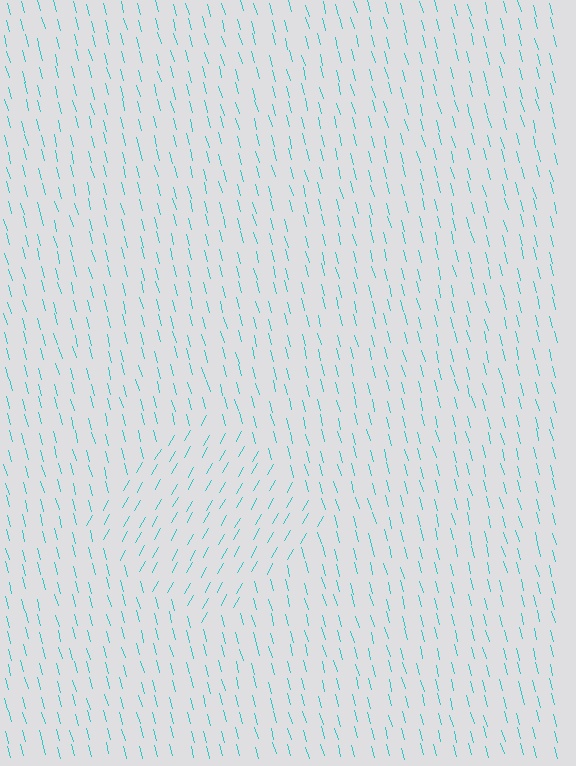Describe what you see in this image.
The image is filled with small cyan line segments. A diamond region in the image has lines oriented differently from the surrounding lines, creating a visible texture boundary.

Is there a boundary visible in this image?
Yes, there is a texture boundary formed by a change in line orientation.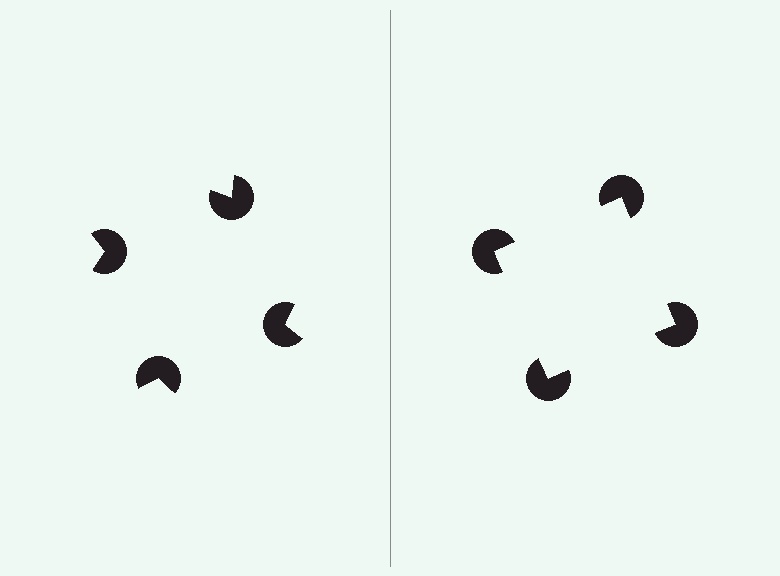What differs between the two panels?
The pac-man discs are positioned identically on both sides; only the wedge orientations differ. On the right they align to a square; on the left they are misaligned.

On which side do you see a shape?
An illusory square appears on the right side. On the left side the wedge cuts are rotated, so no coherent shape forms.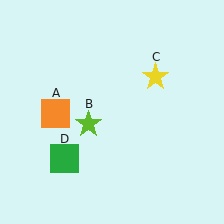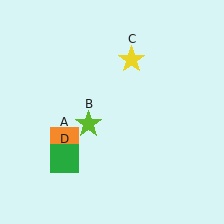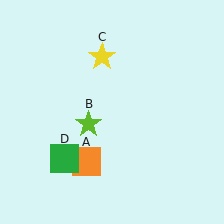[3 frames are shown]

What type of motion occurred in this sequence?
The orange square (object A), yellow star (object C) rotated counterclockwise around the center of the scene.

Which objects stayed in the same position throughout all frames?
Lime star (object B) and green square (object D) remained stationary.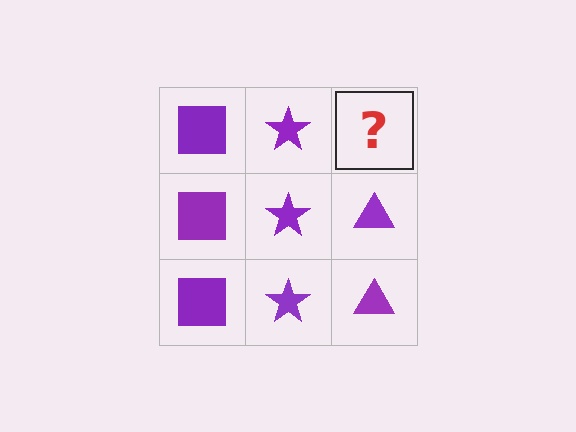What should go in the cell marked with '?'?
The missing cell should contain a purple triangle.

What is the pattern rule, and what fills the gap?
The rule is that each column has a consistent shape. The gap should be filled with a purple triangle.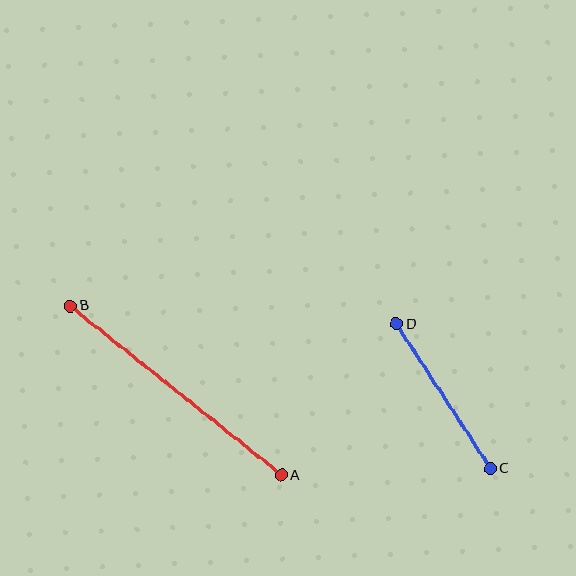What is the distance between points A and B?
The distance is approximately 271 pixels.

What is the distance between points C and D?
The distance is approximately 172 pixels.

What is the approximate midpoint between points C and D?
The midpoint is at approximately (443, 396) pixels.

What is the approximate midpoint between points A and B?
The midpoint is at approximately (176, 391) pixels.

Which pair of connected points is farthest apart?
Points A and B are farthest apart.